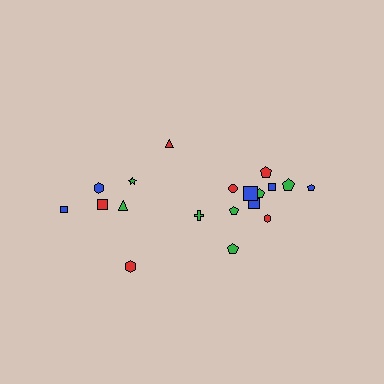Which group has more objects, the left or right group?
The right group.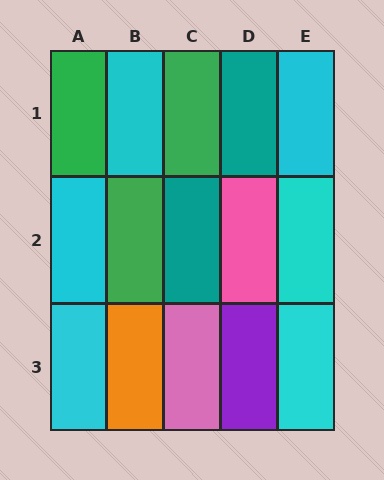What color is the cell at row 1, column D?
Teal.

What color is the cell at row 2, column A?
Cyan.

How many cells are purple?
1 cell is purple.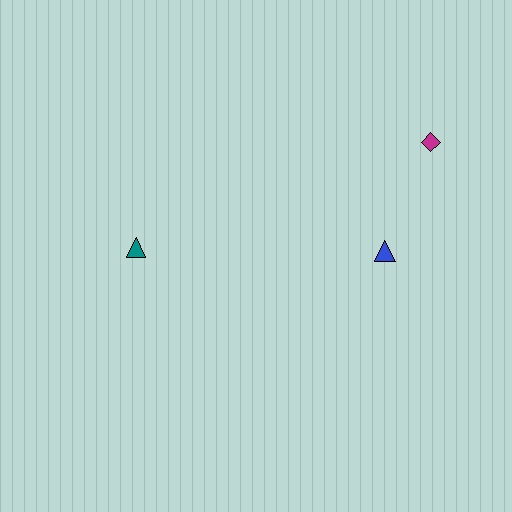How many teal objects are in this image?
There is 1 teal object.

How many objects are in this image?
There are 3 objects.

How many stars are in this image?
There are no stars.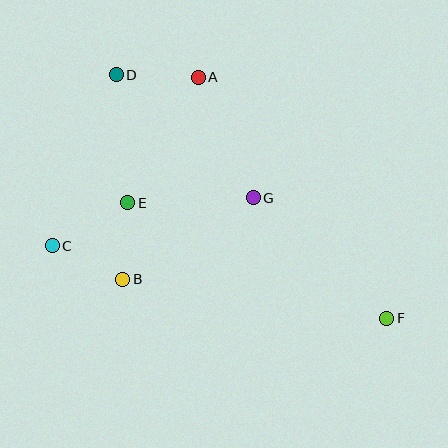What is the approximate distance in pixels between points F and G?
The distance between F and G is approximately 180 pixels.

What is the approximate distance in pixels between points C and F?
The distance between C and F is approximately 342 pixels.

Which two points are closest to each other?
Points B and E are closest to each other.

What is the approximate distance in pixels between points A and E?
The distance between A and E is approximately 144 pixels.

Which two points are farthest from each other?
Points D and F are farthest from each other.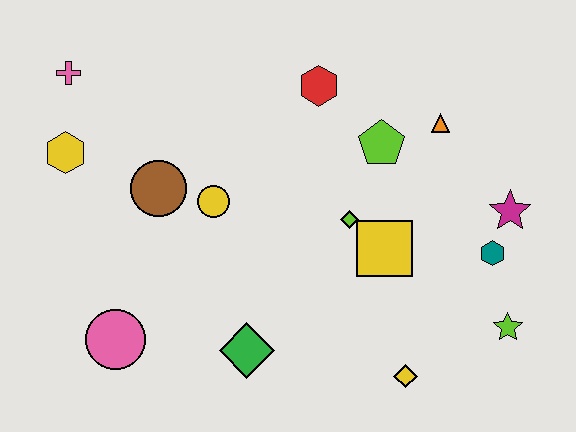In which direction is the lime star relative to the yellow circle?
The lime star is to the right of the yellow circle.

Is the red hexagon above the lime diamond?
Yes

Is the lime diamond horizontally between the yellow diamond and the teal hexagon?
No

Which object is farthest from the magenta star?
The pink cross is farthest from the magenta star.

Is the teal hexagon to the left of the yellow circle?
No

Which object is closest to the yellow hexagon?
The pink cross is closest to the yellow hexagon.